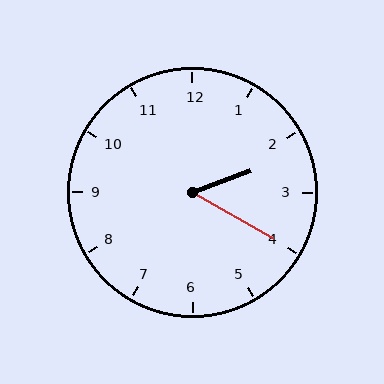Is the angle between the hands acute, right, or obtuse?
It is acute.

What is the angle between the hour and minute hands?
Approximately 50 degrees.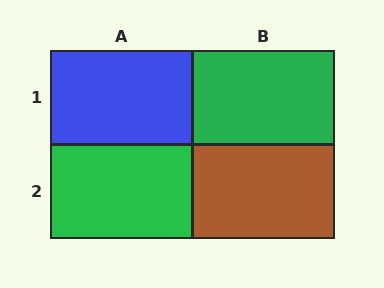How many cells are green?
2 cells are green.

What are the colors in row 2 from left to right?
Green, brown.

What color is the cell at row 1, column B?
Green.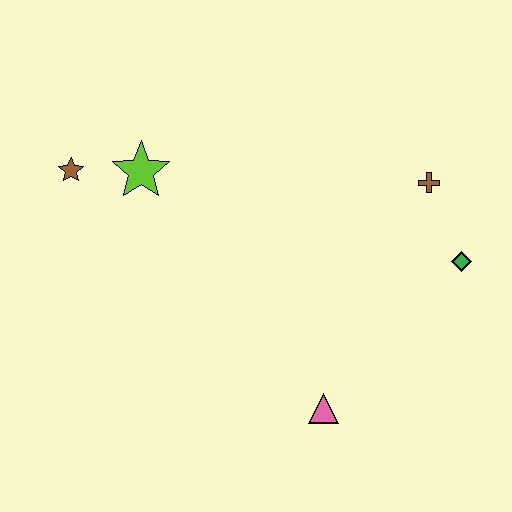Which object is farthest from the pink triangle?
The brown star is farthest from the pink triangle.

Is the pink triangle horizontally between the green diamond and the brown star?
Yes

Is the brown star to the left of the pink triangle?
Yes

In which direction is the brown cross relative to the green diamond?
The brown cross is above the green diamond.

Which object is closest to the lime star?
The brown star is closest to the lime star.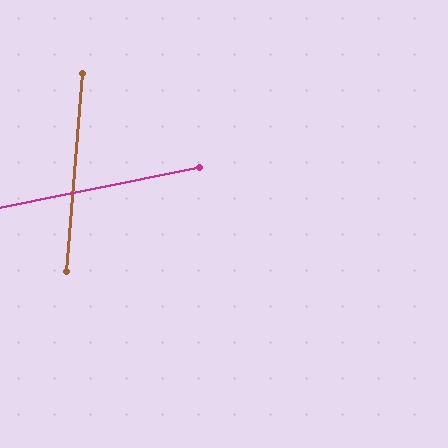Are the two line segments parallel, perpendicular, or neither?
Neither parallel nor perpendicular — they differ by about 74°.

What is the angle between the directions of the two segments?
Approximately 74 degrees.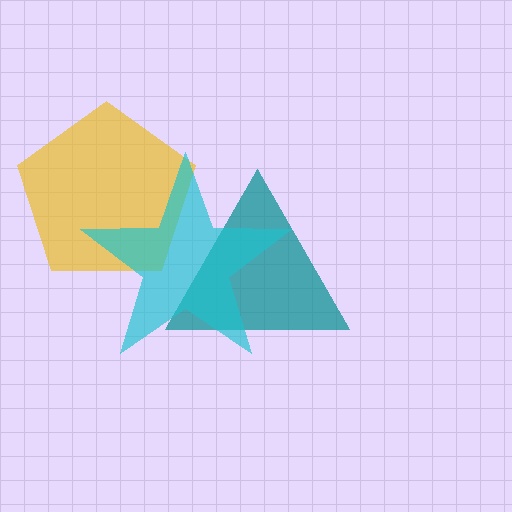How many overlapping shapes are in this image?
There are 3 overlapping shapes in the image.